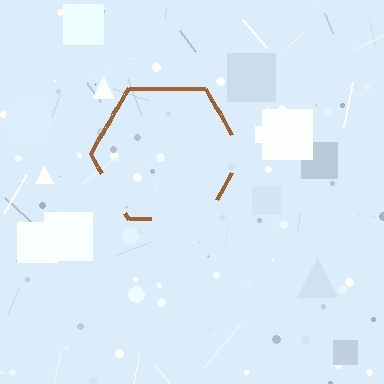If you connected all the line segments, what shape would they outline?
They would outline a hexagon.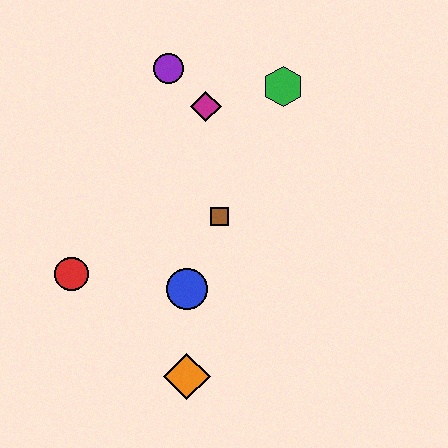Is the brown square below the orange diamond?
No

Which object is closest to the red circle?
The blue circle is closest to the red circle.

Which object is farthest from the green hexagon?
The orange diamond is farthest from the green hexagon.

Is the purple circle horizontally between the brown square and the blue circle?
No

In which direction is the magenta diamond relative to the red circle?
The magenta diamond is above the red circle.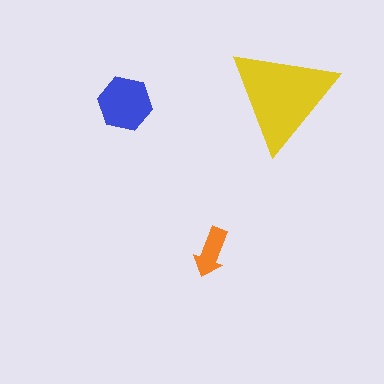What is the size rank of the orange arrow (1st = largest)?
3rd.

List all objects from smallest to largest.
The orange arrow, the blue hexagon, the yellow triangle.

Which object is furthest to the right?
The yellow triangle is rightmost.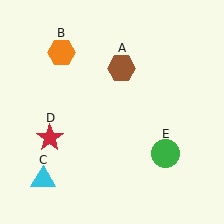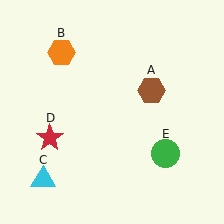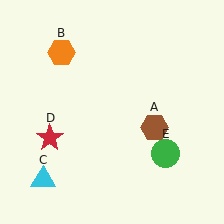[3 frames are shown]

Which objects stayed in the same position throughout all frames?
Orange hexagon (object B) and cyan triangle (object C) and red star (object D) and green circle (object E) remained stationary.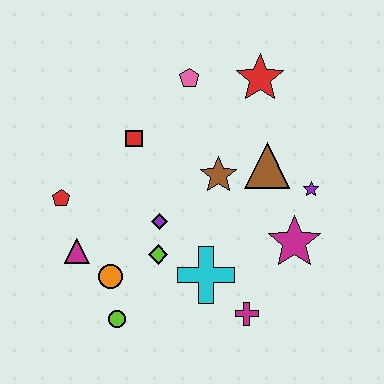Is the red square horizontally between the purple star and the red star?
No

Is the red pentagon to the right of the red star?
No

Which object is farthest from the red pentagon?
The purple star is farthest from the red pentagon.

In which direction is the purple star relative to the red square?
The purple star is to the right of the red square.